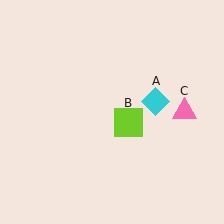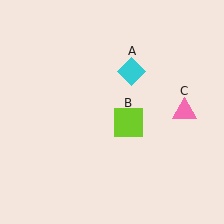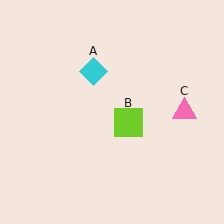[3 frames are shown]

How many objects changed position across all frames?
1 object changed position: cyan diamond (object A).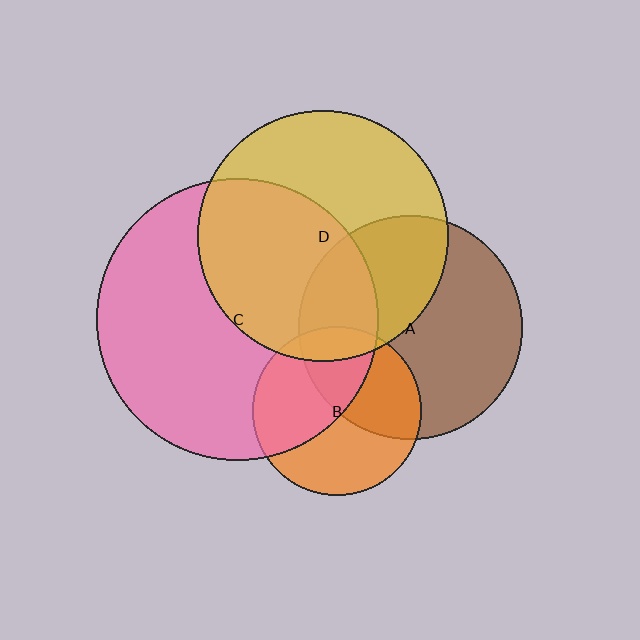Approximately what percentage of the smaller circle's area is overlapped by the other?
Approximately 45%.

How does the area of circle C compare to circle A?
Approximately 1.6 times.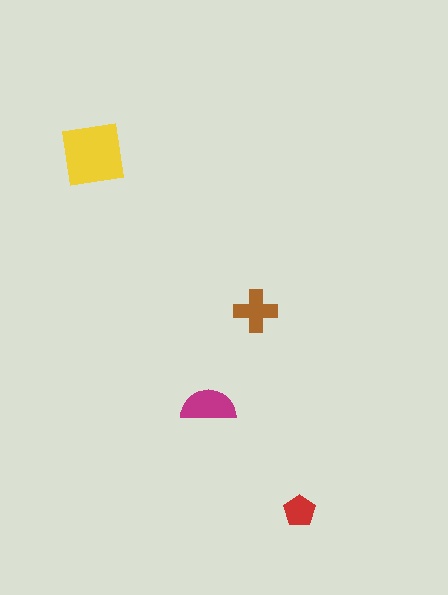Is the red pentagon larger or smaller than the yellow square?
Smaller.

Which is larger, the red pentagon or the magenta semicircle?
The magenta semicircle.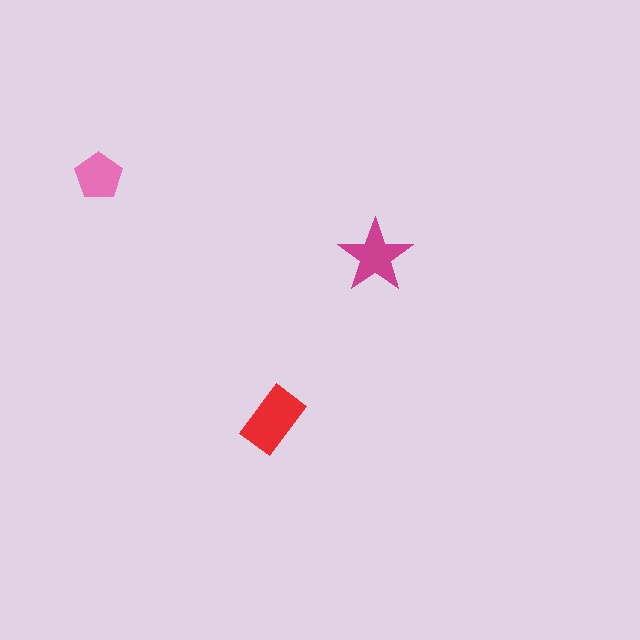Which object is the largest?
The red rectangle.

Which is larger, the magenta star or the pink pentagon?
The magenta star.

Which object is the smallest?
The pink pentagon.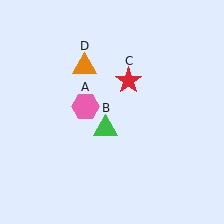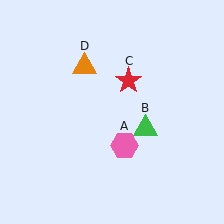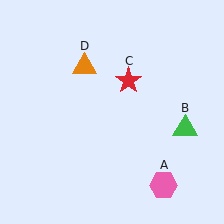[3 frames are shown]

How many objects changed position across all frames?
2 objects changed position: pink hexagon (object A), green triangle (object B).